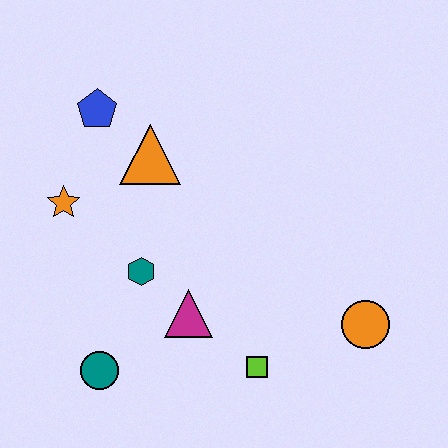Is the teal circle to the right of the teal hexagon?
No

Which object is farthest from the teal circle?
The orange circle is farthest from the teal circle.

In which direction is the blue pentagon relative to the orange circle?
The blue pentagon is to the left of the orange circle.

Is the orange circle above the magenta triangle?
No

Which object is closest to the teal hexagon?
The magenta triangle is closest to the teal hexagon.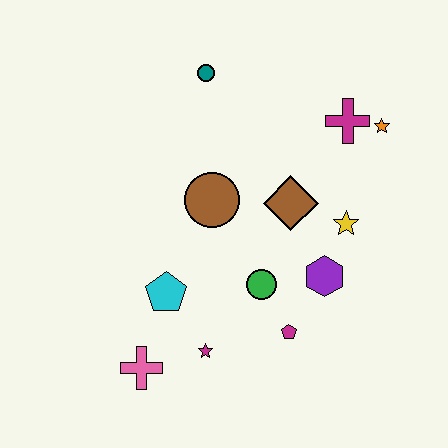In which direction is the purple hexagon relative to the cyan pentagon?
The purple hexagon is to the right of the cyan pentagon.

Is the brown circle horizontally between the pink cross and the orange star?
Yes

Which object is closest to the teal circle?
The brown circle is closest to the teal circle.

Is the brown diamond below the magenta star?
No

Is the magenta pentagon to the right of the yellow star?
No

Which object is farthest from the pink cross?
The orange star is farthest from the pink cross.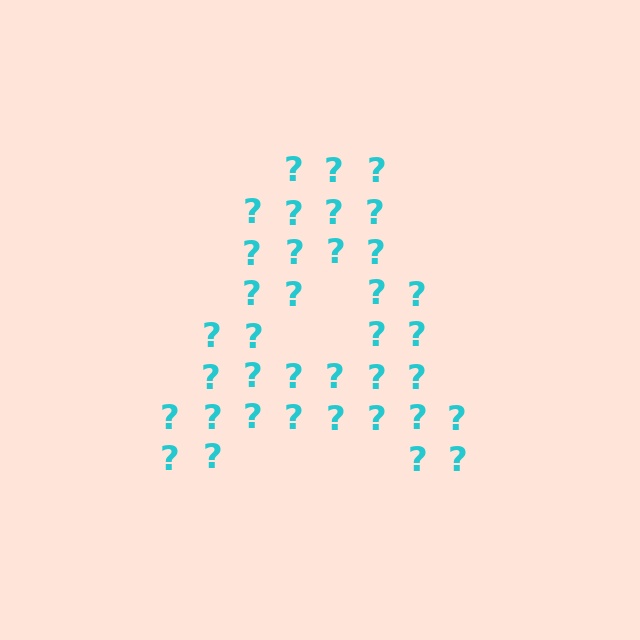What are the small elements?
The small elements are question marks.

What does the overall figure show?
The overall figure shows the letter A.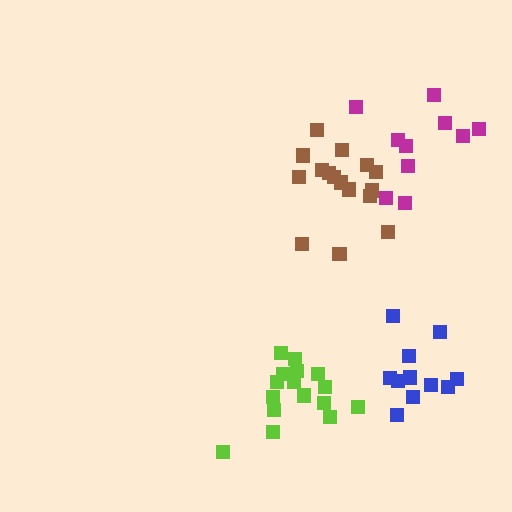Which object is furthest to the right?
The magenta cluster is rightmost.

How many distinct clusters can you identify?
There are 4 distinct clusters.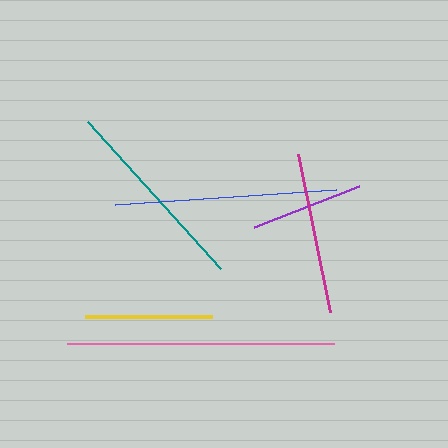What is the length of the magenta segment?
The magenta segment is approximately 161 pixels long.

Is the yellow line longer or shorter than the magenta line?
The magenta line is longer than the yellow line.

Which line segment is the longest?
The pink line is the longest at approximately 268 pixels.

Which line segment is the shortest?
The purple line is the shortest at approximately 112 pixels.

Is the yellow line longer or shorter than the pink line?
The pink line is longer than the yellow line.